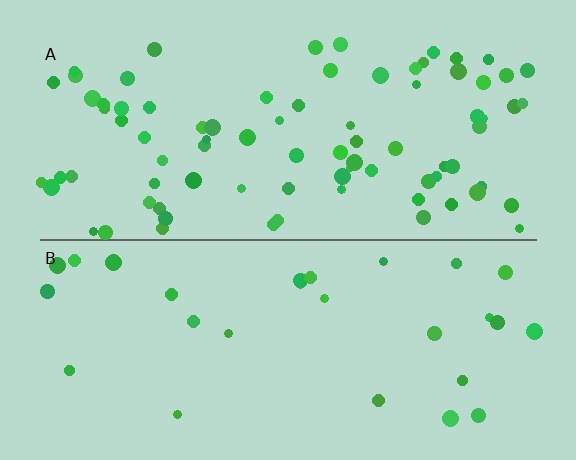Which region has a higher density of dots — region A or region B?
A (the top).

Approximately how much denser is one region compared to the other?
Approximately 2.9× — region A over region B.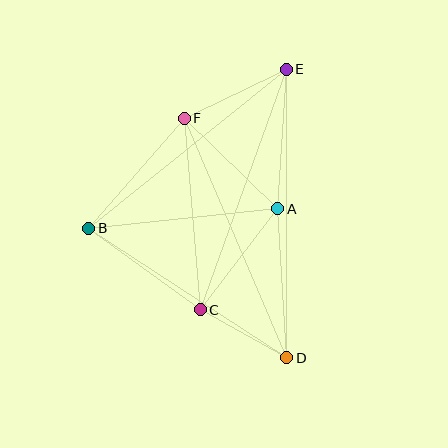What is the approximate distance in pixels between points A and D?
The distance between A and D is approximately 149 pixels.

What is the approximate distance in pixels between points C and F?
The distance between C and F is approximately 192 pixels.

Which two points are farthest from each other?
Points D and E are farthest from each other.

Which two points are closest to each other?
Points C and D are closest to each other.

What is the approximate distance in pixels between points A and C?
The distance between A and C is approximately 128 pixels.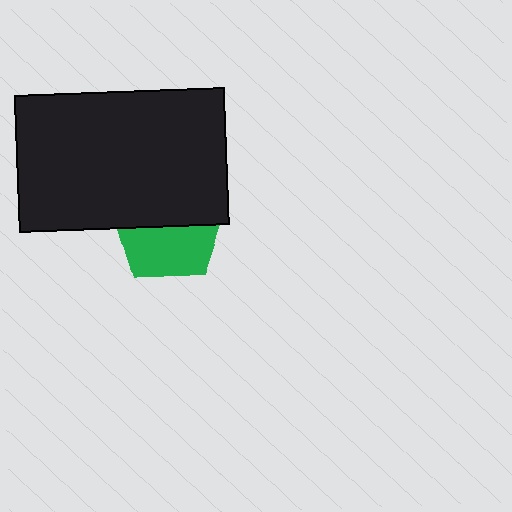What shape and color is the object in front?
The object in front is a black rectangle.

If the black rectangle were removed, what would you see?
You would see the complete green pentagon.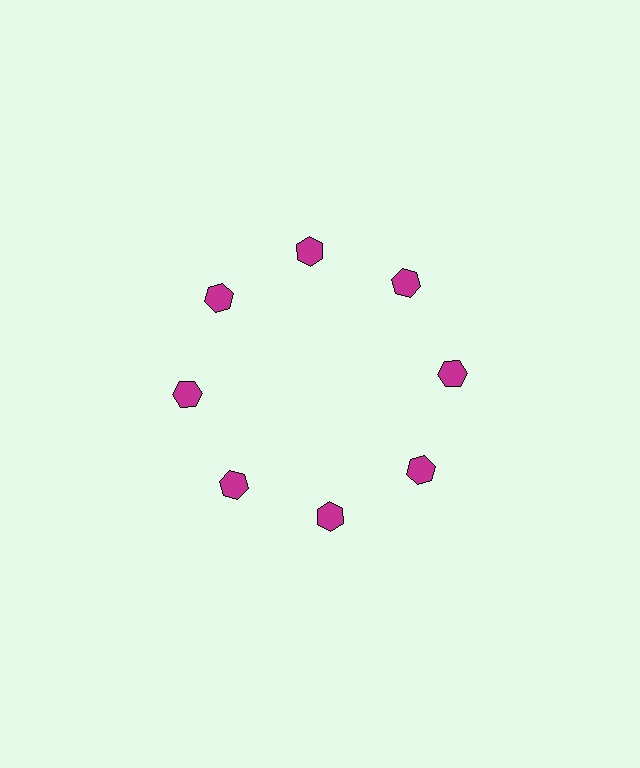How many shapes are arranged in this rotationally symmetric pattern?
There are 8 shapes, arranged in 8 groups of 1.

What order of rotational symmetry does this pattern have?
This pattern has 8-fold rotational symmetry.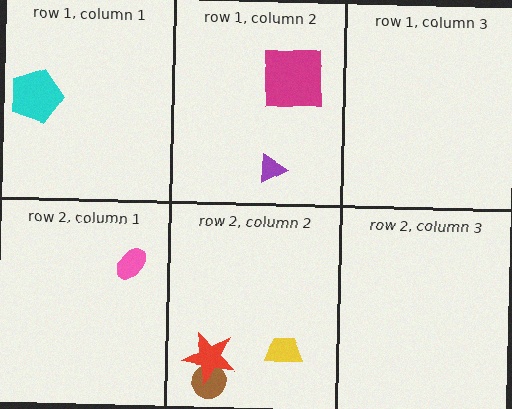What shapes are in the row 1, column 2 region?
The magenta square, the purple triangle.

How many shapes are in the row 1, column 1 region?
1.